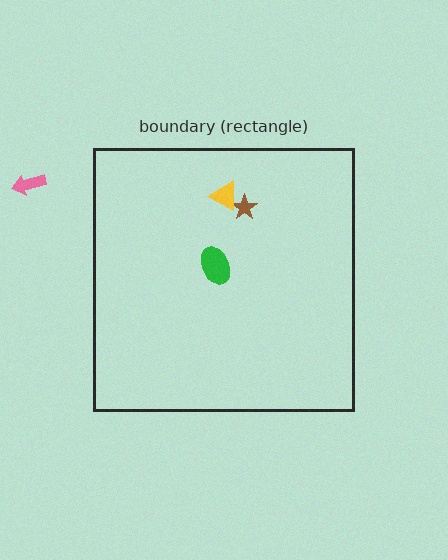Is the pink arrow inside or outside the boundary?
Outside.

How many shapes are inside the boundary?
3 inside, 1 outside.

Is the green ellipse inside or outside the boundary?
Inside.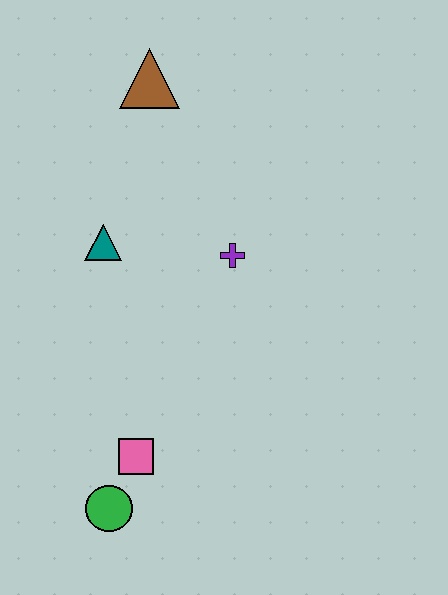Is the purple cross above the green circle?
Yes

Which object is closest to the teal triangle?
The purple cross is closest to the teal triangle.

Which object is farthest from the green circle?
The brown triangle is farthest from the green circle.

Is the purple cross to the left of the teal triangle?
No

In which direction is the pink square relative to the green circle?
The pink square is above the green circle.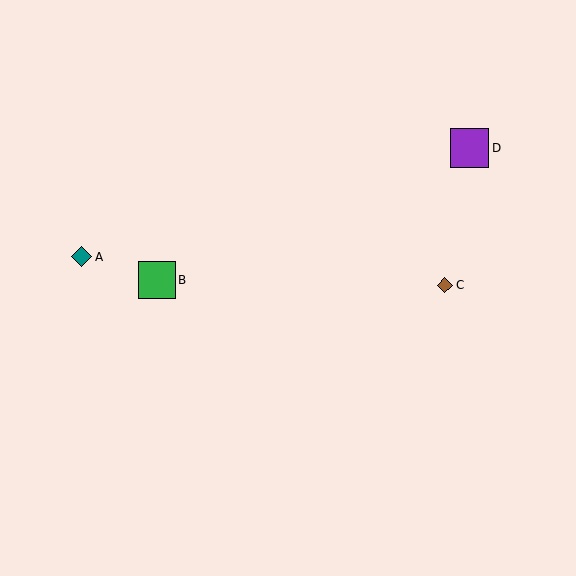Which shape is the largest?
The purple square (labeled D) is the largest.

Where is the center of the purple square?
The center of the purple square is at (469, 148).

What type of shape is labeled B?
Shape B is a green square.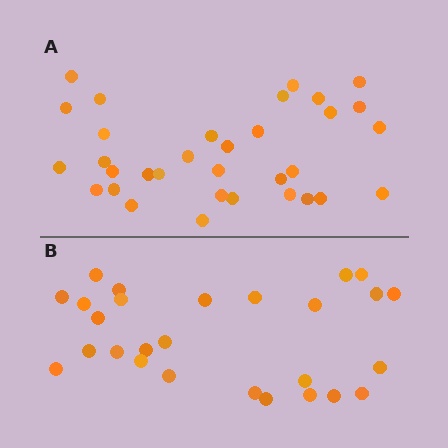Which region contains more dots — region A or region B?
Region A (the top region) has more dots.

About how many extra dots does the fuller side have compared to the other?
Region A has about 6 more dots than region B.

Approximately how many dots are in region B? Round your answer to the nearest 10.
About 30 dots. (The exact count is 27, which rounds to 30.)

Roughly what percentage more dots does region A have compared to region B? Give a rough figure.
About 20% more.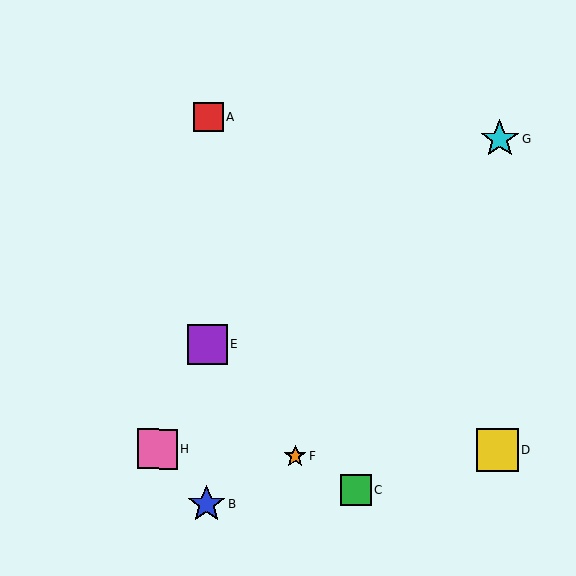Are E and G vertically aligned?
No, E is at x≈207 and G is at x≈499.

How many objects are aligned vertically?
3 objects (A, B, E) are aligned vertically.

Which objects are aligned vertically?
Objects A, B, E are aligned vertically.